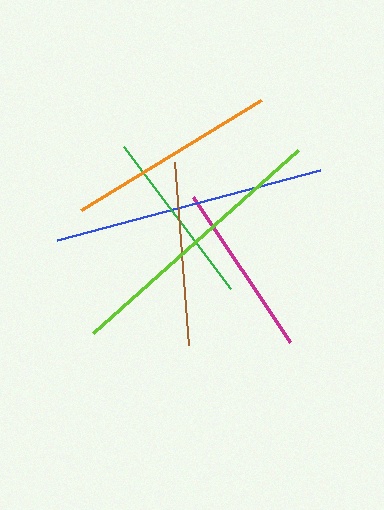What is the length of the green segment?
The green segment is approximately 178 pixels long.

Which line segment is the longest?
The lime line is the longest at approximately 275 pixels.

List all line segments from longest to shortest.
From longest to shortest: lime, blue, orange, brown, green, magenta.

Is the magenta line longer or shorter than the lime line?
The lime line is longer than the magenta line.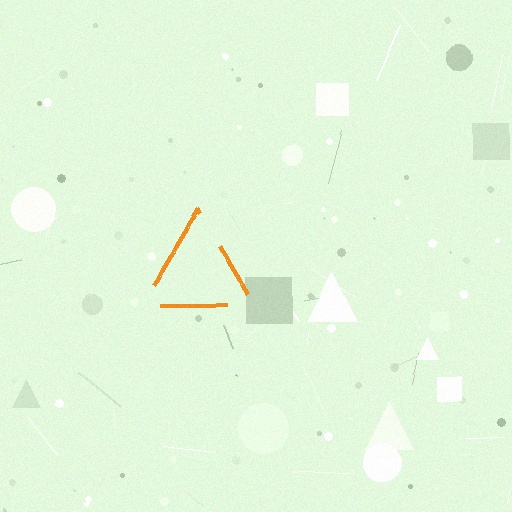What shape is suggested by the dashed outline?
The dashed outline suggests a triangle.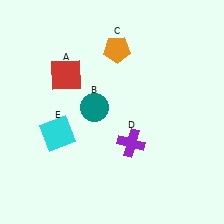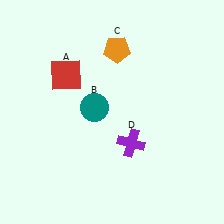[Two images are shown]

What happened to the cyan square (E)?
The cyan square (E) was removed in Image 2. It was in the bottom-left area of Image 1.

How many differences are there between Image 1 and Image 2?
There is 1 difference between the two images.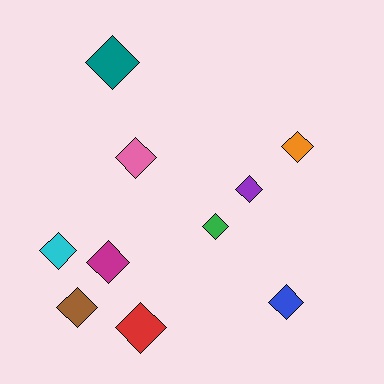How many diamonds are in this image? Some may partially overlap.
There are 10 diamonds.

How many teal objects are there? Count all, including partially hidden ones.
There is 1 teal object.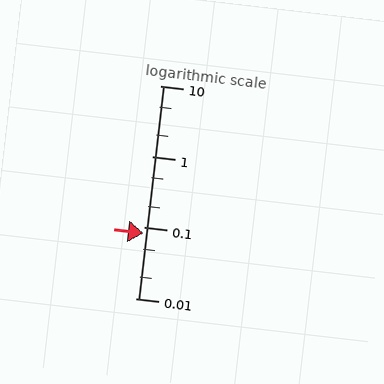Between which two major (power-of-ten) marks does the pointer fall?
The pointer is between 0.01 and 0.1.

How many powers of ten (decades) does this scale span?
The scale spans 3 decades, from 0.01 to 10.